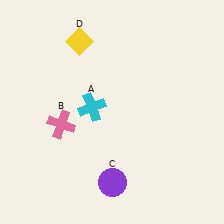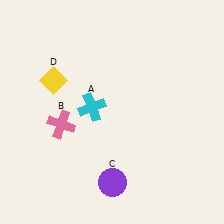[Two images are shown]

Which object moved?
The yellow diamond (D) moved down.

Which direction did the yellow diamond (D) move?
The yellow diamond (D) moved down.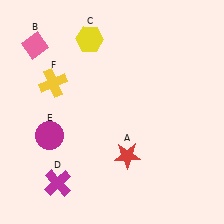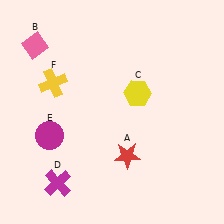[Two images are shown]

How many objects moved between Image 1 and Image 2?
1 object moved between the two images.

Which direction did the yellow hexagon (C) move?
The yellow hexagon (C) moved down.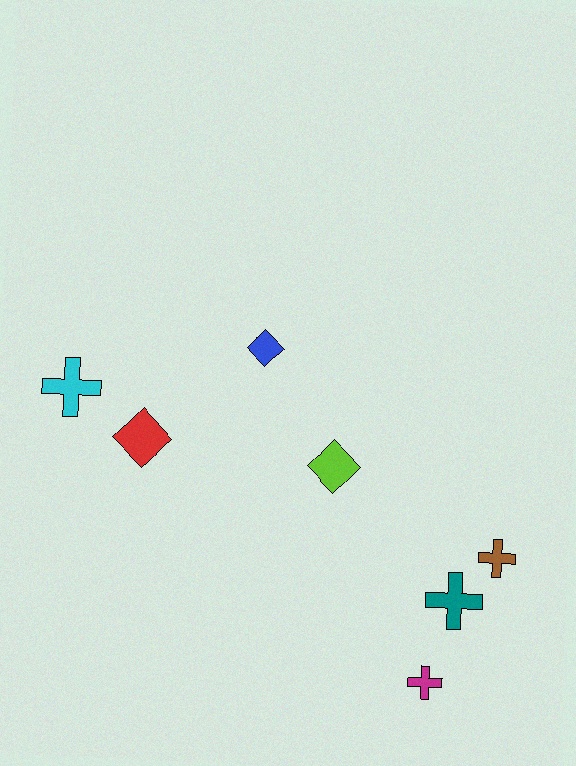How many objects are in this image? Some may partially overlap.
There are 7 objects.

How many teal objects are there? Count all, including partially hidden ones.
There is 1 teal object.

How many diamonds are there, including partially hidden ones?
There are 3 diamonds.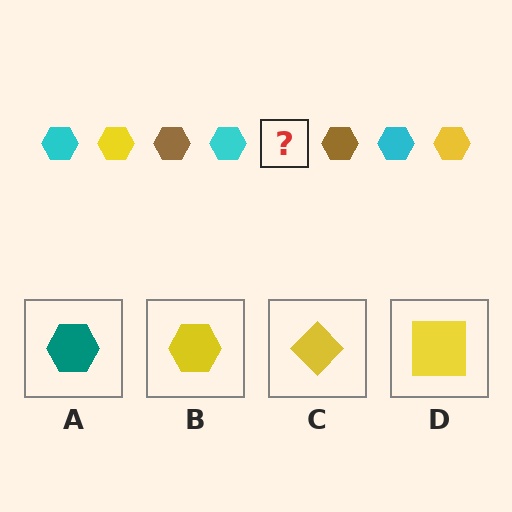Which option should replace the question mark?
Option B.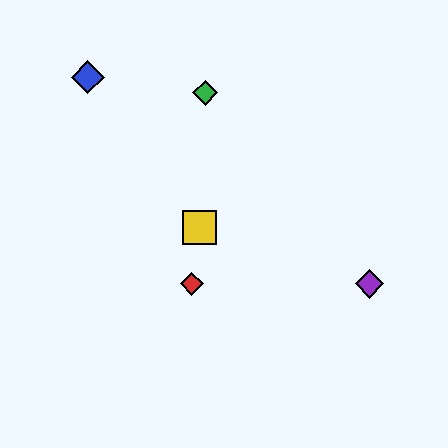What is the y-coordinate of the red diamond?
The red diamond is at y≈284.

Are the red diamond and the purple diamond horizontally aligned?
Yes, both are at y≈284.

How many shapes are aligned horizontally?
2 shapes (the red diamond, the purple diamond) are aligned horizontally.